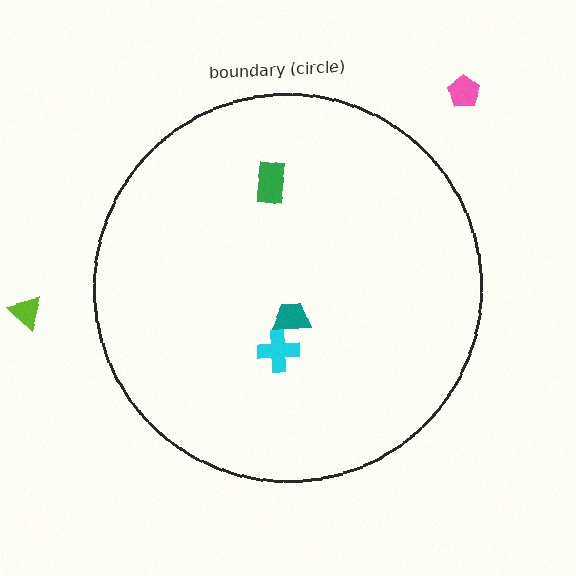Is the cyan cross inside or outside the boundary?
Inside.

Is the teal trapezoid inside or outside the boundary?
Inside.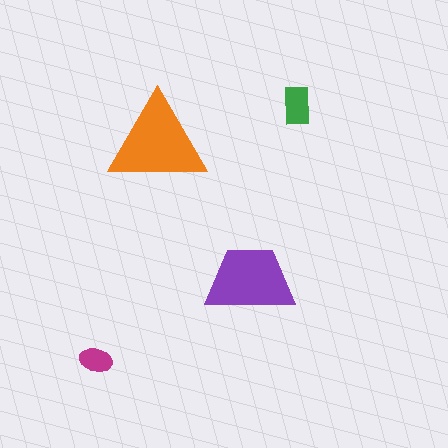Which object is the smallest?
The magenta ellipse.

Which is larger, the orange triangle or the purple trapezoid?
The orange triangle.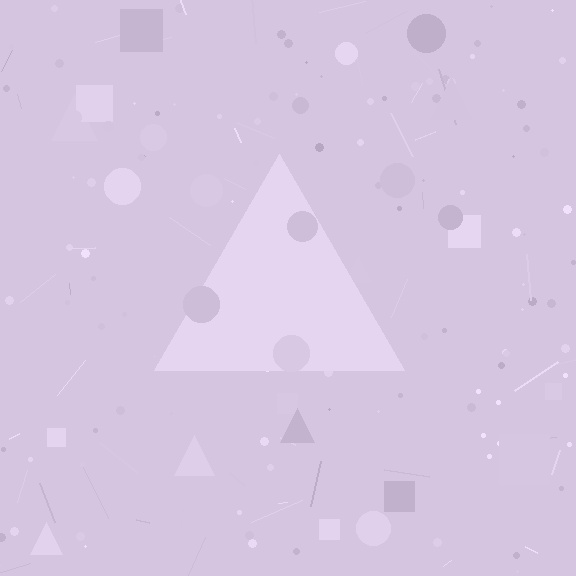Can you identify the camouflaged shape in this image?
The camouflaged shape is a triangle.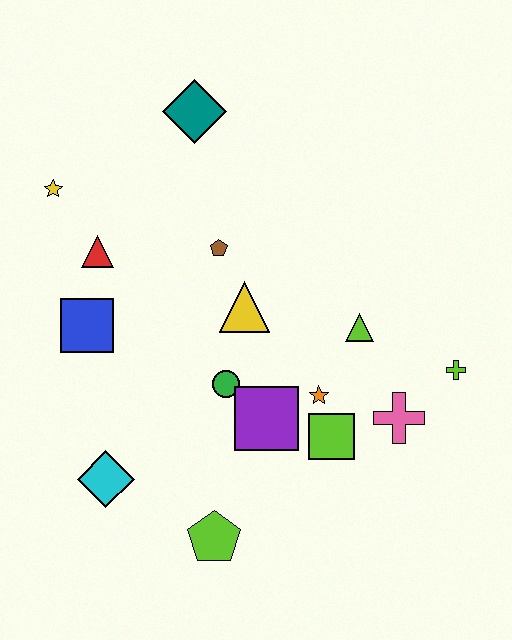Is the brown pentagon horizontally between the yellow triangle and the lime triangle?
No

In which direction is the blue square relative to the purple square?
The blue square is to the left of the purple square.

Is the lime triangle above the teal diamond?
No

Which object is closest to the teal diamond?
The brown pentagon is closest to the teal diamond.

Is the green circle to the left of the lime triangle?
Yes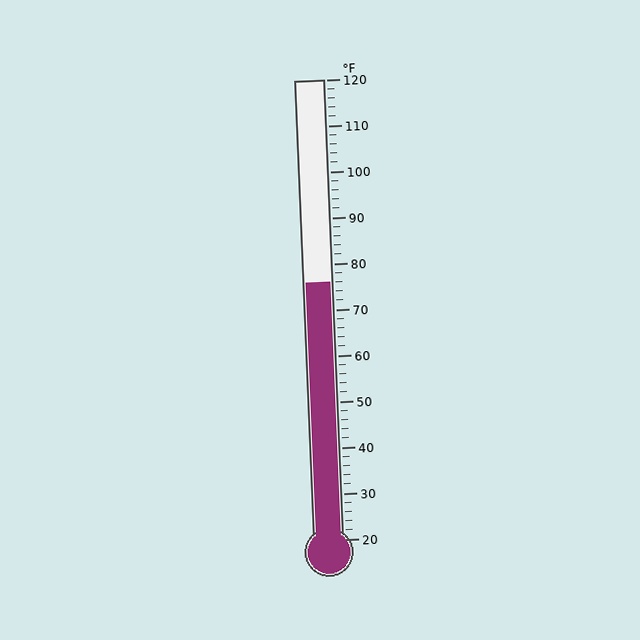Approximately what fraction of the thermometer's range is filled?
The thermometer is filled to approximately 55% of its range.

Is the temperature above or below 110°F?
The temperature is below 110°F.